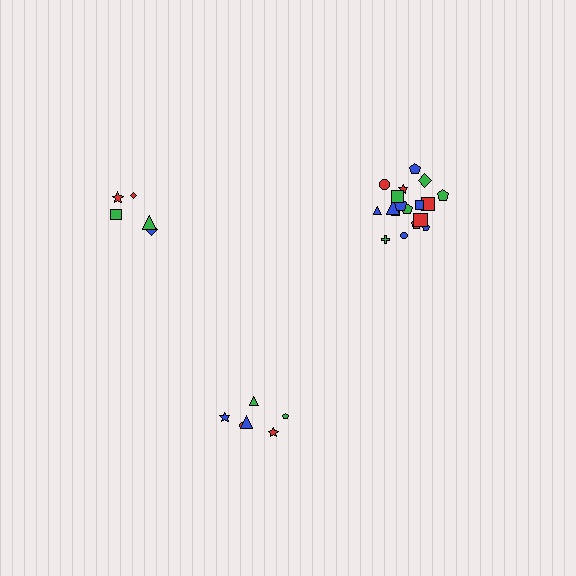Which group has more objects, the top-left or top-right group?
The top-right group.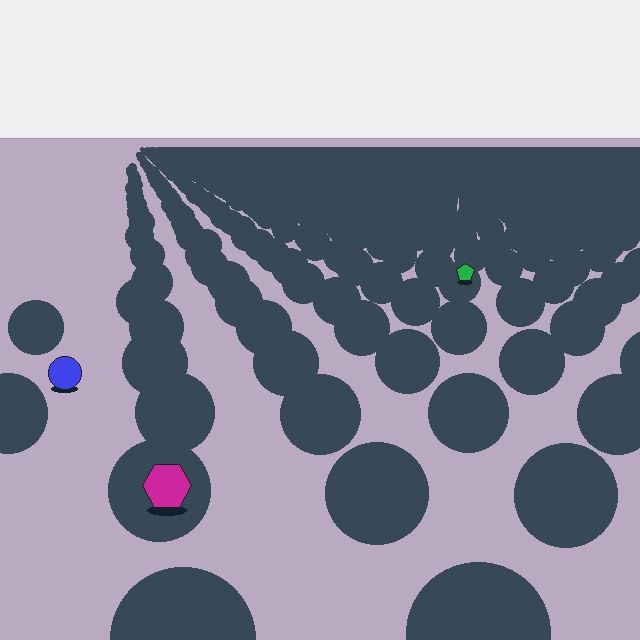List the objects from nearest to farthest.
From nearest to farthest: the magenta hexagon, the blue circle, the green pentagon.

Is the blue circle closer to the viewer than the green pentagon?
Yes. The blue circle is closer — you can tell from the texture gradient: the ground texture is coarser near it.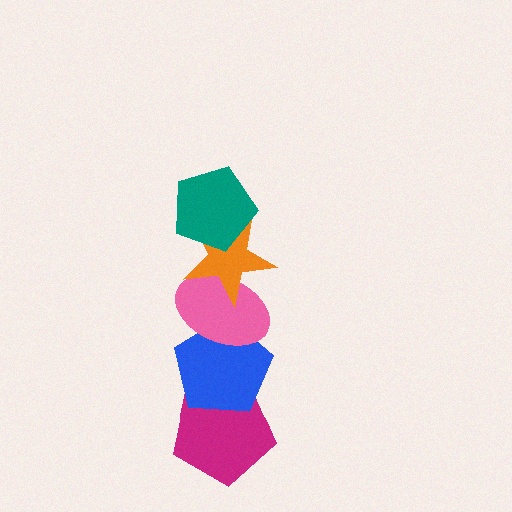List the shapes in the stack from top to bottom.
From top to bottom: the teal pentagon, the orange star, the pink ellipse, the blue pentagon, the magenta pentagon.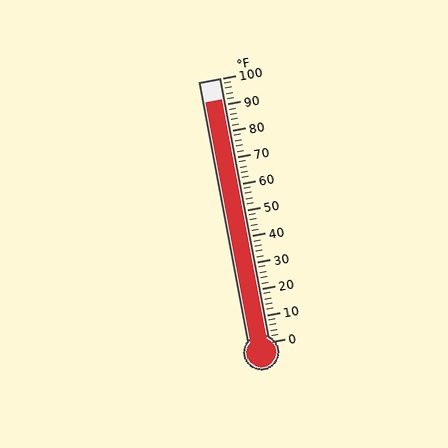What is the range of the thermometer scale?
The thermometer scale ranges from 0°F to 100°F.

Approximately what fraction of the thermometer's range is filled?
The thermometer is filled to approximately 90% of its range.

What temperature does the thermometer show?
The thermometer shows approximately 92°F.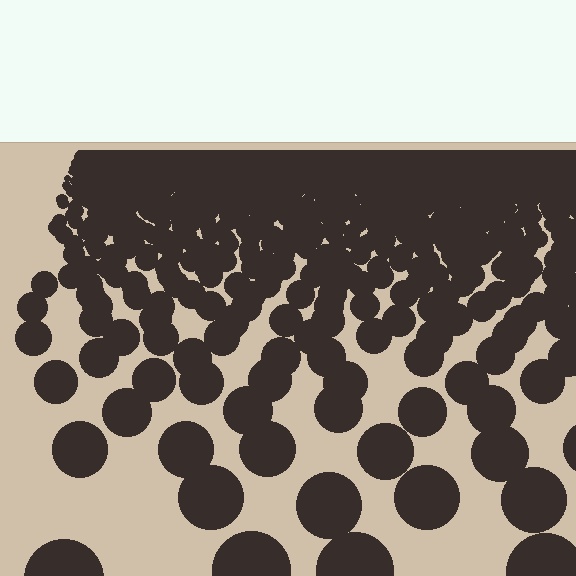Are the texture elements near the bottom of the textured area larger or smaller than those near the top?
Larger. Near the bottom, elements are closer to the viewer and appear at a bigger on-screen size.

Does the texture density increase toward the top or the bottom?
Density increases toward the top.